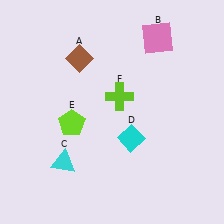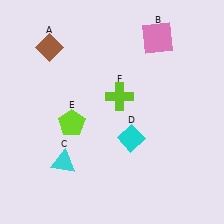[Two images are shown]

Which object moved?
The brown diamond (A) moved left.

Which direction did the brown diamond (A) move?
The brown diamond (A) moved left.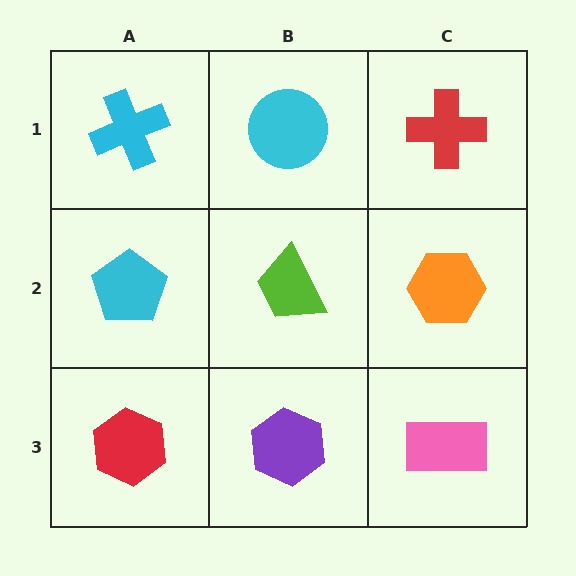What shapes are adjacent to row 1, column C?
An orange hexagon (row 2, column C), a cyan circle (row 1, column B).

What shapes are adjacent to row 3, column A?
A cyan pentagon (row 2, column A), a purple hexagon (row 3, column B).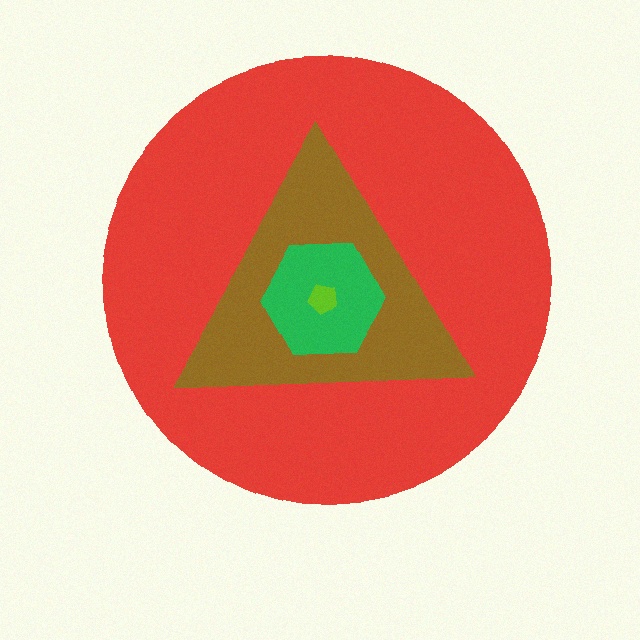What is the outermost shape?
The red circle.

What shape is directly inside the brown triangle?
The green hexagon.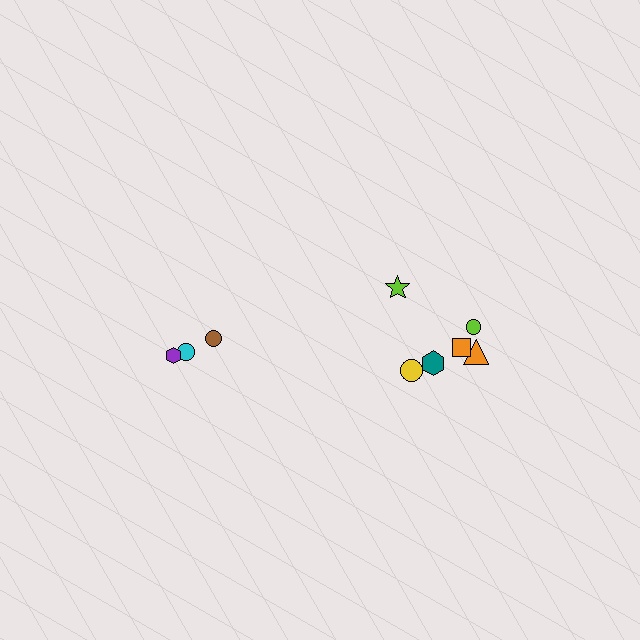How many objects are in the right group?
There are 6 objects.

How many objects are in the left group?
There are 3 objects.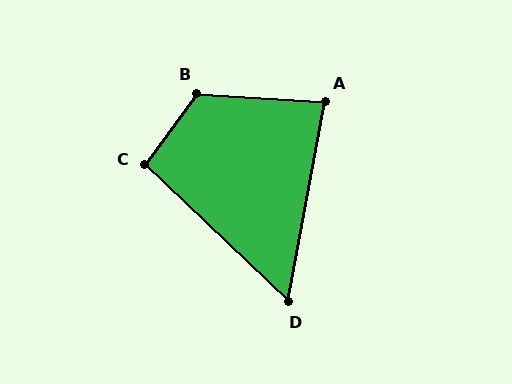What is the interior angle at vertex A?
Approximately 83 degrees (acute).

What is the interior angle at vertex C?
Approximately 97 degrees (obtuse).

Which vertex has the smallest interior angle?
D, at approximately 57 degrees.